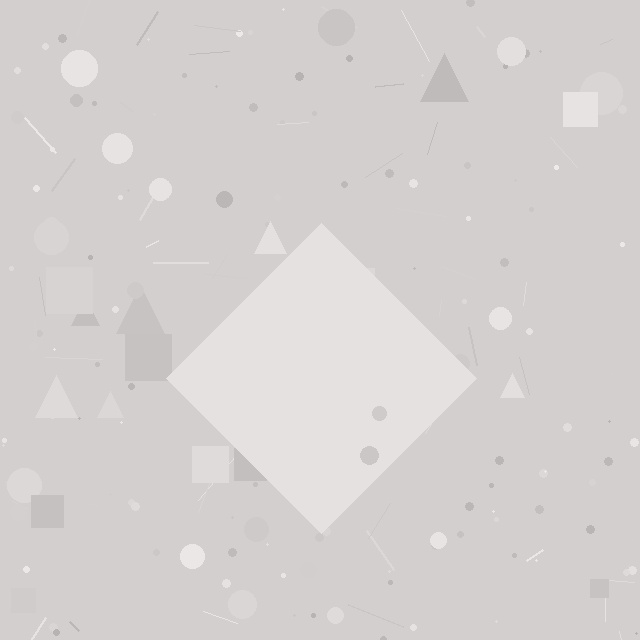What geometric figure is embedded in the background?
A diamond is embedded in the background.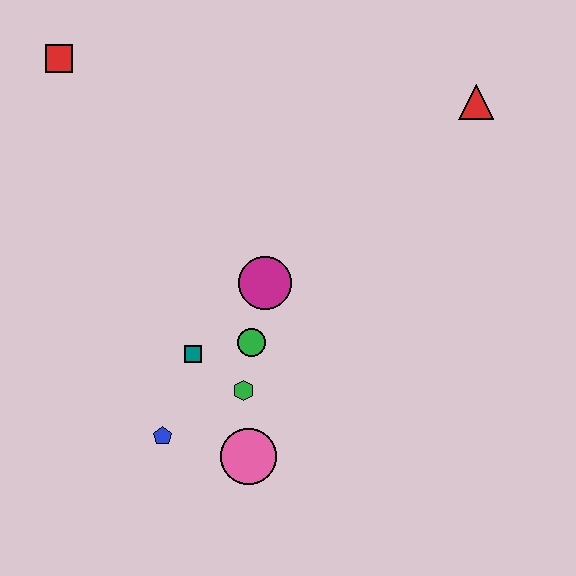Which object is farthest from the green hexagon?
The red square is farthest from the green hexagon.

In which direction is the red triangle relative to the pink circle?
The red triangle is above the pink circle.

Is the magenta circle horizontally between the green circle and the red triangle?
Yes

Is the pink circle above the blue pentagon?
No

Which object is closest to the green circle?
The green hexagon is closest to the green circle.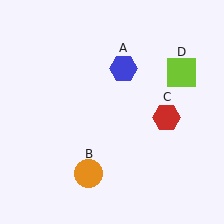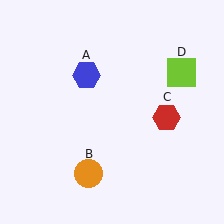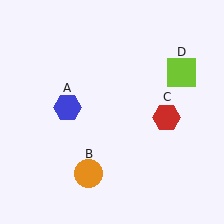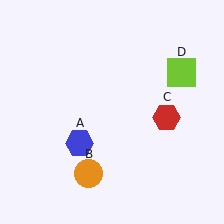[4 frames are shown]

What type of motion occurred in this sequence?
The blue hexagon (object A) rotated counterclockwise around the center of the scene.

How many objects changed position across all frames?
1 object changed position: blue hexagon (object A).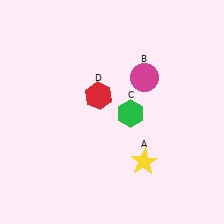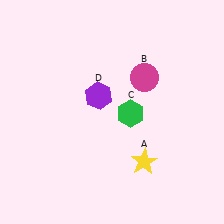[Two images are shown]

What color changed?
The hexagon (D) changed from red in Image 1 to purple in Image 2.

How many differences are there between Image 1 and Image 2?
There is 1 difference between the two images.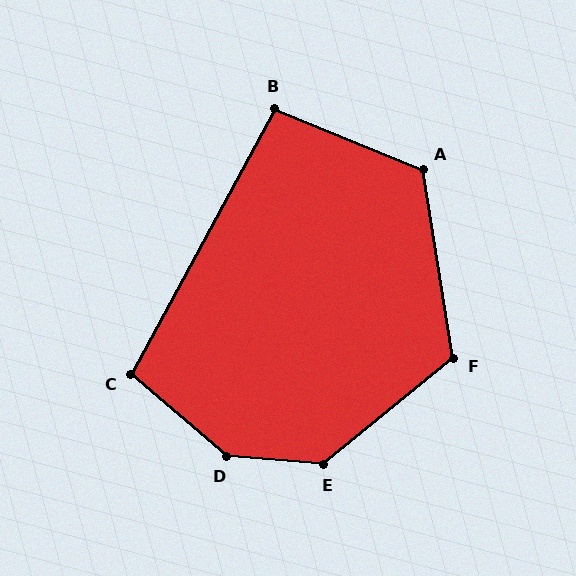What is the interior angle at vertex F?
Approximately 120 degrees (obtuse).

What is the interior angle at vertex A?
Approximately 121 degrees (obtuse).